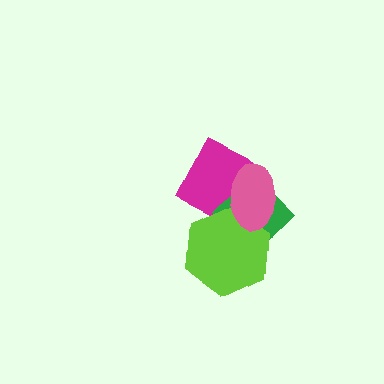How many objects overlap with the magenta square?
3 objects overlap with the magenta square.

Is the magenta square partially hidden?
Yes, it is partially covered by another shape.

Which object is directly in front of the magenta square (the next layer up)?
The green diamond is directly in front of the magenta square.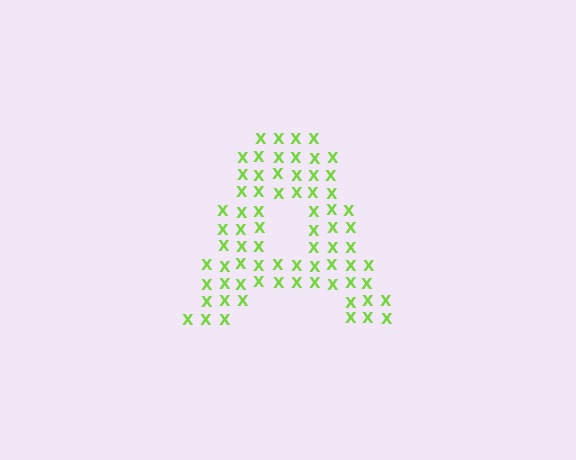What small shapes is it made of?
It is made of small letter X's.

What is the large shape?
The large shape is the letter A.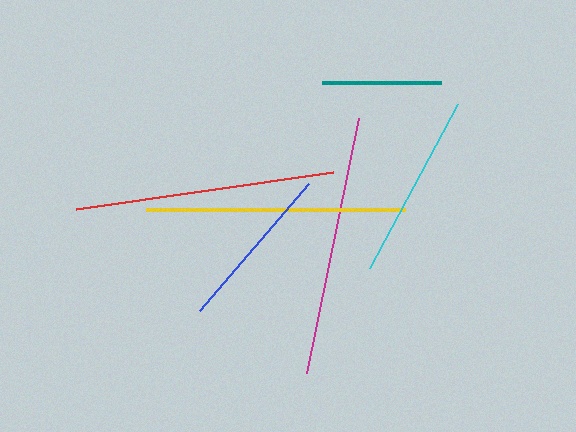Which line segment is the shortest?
The teal line is the shortest at approximately 119 pixels.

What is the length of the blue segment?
The blue segment is approximately 167 pixels long.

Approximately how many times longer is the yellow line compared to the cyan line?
The yellow line is approximately 1.4 times the length of the cyan line.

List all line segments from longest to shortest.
From longest to shortest: magenta, red, yellow, cyan, blue, teal.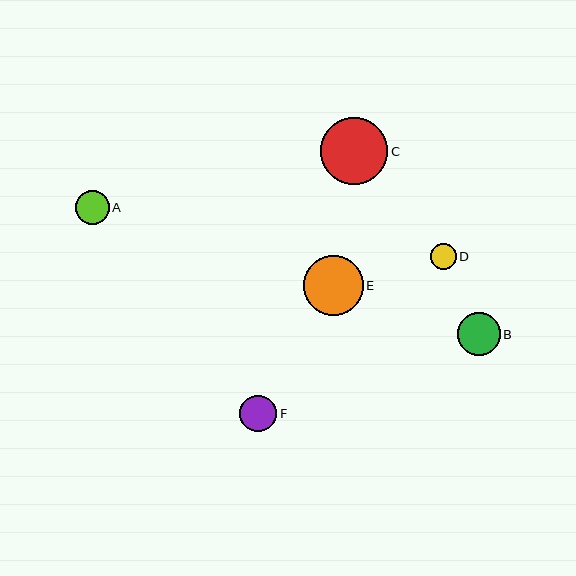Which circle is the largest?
Circle C is the largest with a size of approximately 67 pixels.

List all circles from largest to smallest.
From largest to smallest: C, E, B, F, A, D.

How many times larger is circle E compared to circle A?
Circle E is approximately 1.8 times the size of circle A.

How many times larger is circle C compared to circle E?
Circle C is approximately 1.1 times the size of circle E.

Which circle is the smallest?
Circle D is the smallest with a size of approximately 26 pixels.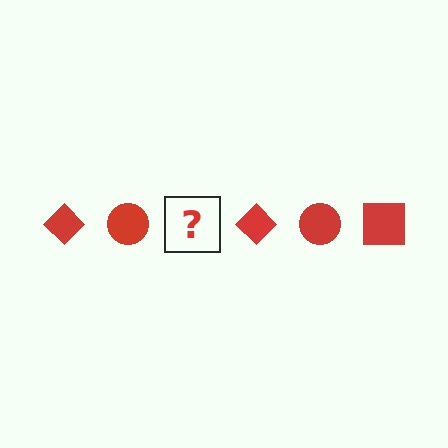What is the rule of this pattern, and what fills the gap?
The rule is that the pattern cycles through diamond, circle, square shapes in red. The gap should be filled with a red square.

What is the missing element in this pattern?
The missing element is a red square.